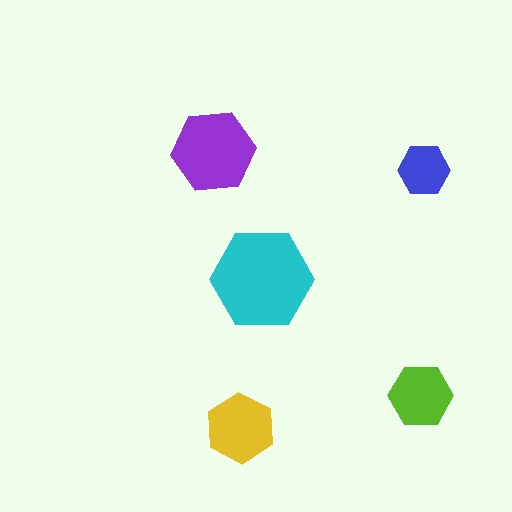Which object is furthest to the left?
The purple hexagon is leftmost.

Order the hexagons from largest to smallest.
the cyan one, the purple one, the yellow one, the lime one, the blue one.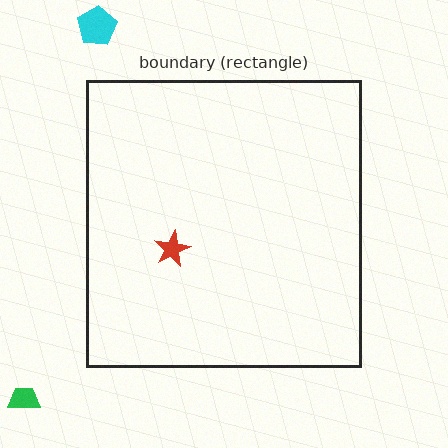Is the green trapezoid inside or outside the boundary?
Outside.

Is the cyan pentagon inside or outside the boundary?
Outside.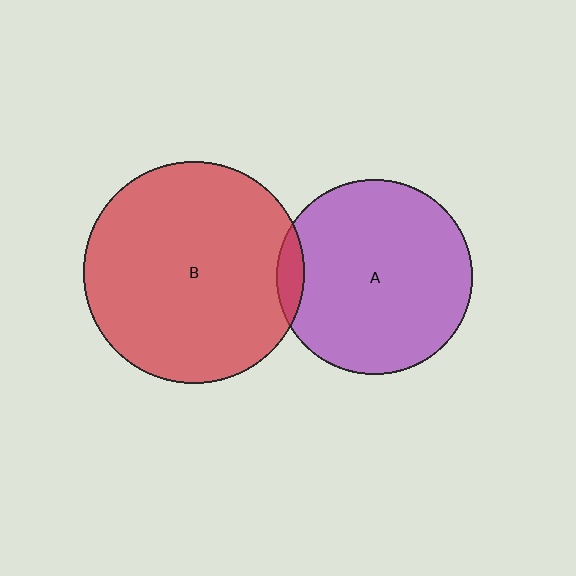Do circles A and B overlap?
Yes.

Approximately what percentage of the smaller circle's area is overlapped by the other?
Approximately 5%.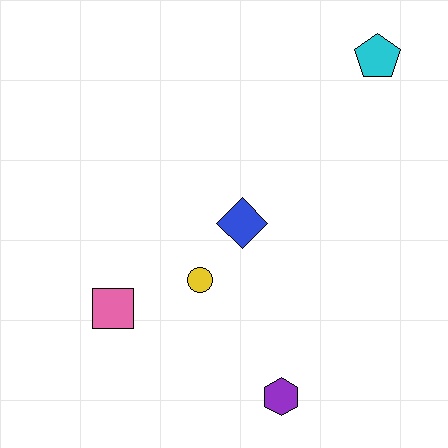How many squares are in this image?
There is 1 square.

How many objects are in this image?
There are 5 objects.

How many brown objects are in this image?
There are no brown objects.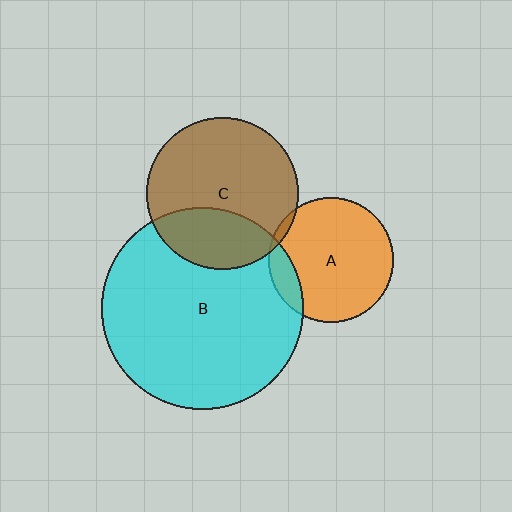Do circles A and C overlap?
Yes.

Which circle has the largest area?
Circle B (cyan).